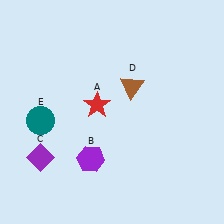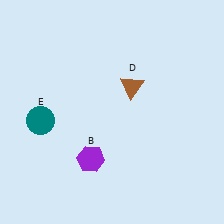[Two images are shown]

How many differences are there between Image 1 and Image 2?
There are 2 differences between the two images.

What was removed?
The red star (A), the purple diamond (C) were removed in Image 2.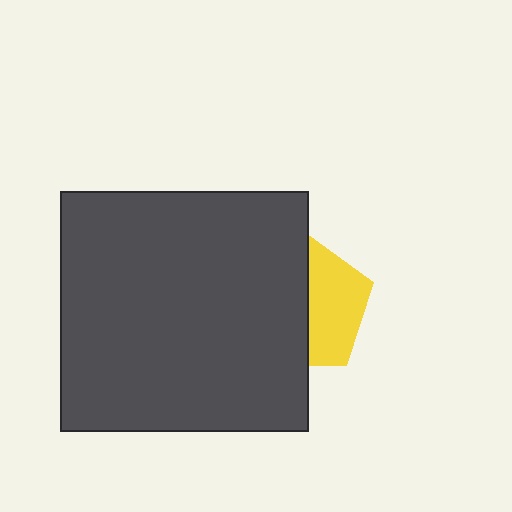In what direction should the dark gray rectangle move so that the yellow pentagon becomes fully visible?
The dark gray rectangle should move left. That is the shortest direction to clear the overlap and leave the yellow pentagon fully visible.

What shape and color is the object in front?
The object in front is a dark gray rectangle.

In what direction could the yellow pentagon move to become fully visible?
The yellow pentagon could move right. That would shift it out from behind the dark gray rectangle entirely.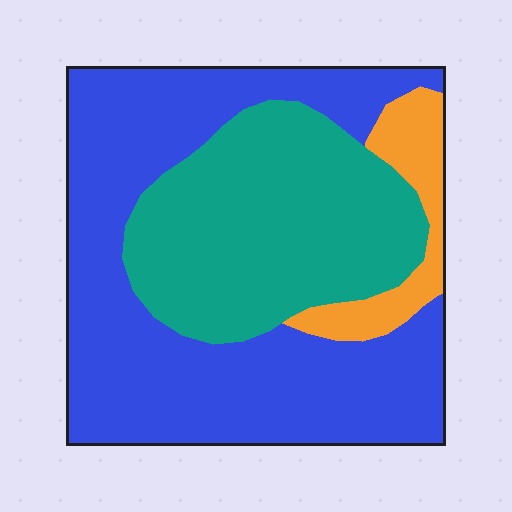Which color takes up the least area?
Orange, at roughly 10%.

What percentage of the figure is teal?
Teal takes up about three eighths (3/8) of the figure.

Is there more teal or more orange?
Teal.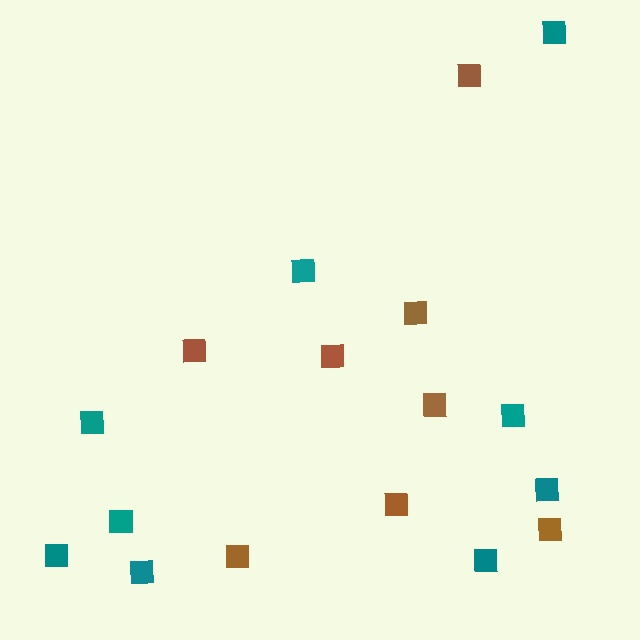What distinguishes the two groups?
There are 2 groups: one group of teal squares (9) and one group of brown squares (8).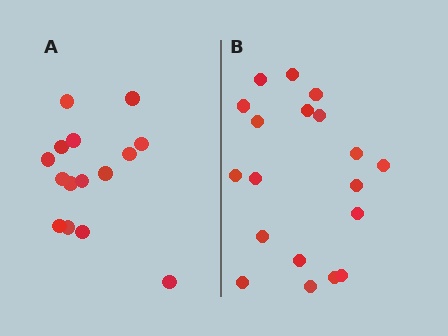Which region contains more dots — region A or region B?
Region B (the right region) has more dots.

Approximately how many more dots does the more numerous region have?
Region B has about 4 more dots than region A.